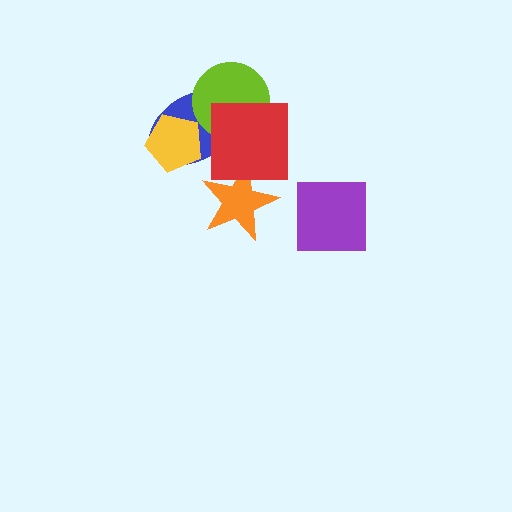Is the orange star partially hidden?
Yes, it is partially covered by another shape.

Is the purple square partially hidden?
No, no other shape covers it.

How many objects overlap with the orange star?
1 object overlaps with the orange star.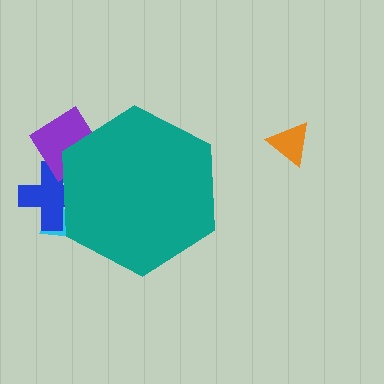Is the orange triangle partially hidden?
No, the orange triangle is fully visible.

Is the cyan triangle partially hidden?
Yes, the cyan triangle is partially hidden behind the teal hexagon.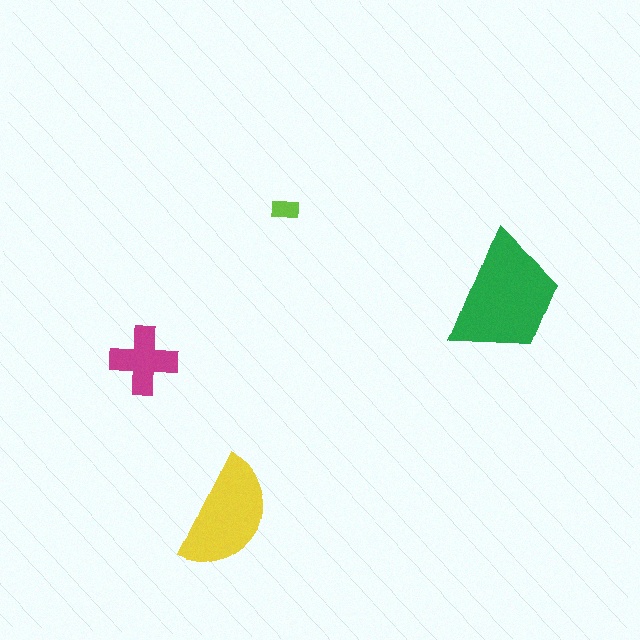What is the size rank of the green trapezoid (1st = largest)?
1st.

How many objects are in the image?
There are 4 objects in the image.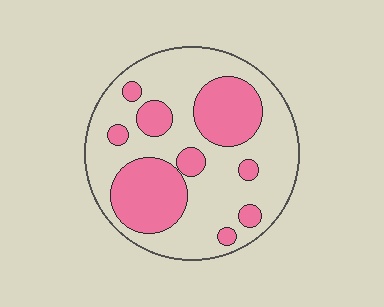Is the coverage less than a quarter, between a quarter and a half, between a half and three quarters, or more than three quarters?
Between a quarter and a half.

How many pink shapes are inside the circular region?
9.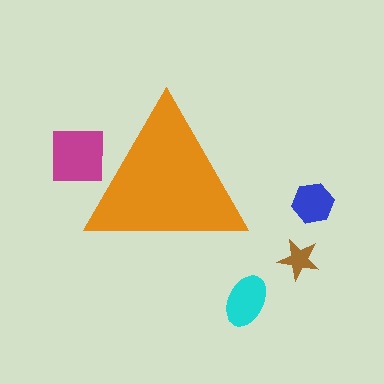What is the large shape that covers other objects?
An orange triangle.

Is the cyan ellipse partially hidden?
No, the cyan ellipse is fully visible.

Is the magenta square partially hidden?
Yes, the magenta square is partially hidden behind the orange triangle.